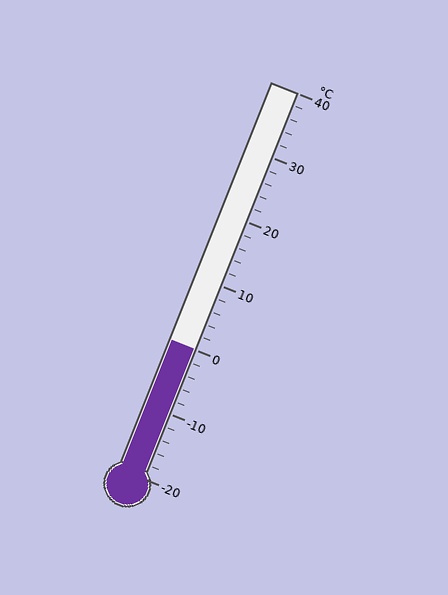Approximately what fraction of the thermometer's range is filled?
The thermometer is filled to approximately 35% of its range.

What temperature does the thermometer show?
The thermometer shows approximately 0°C.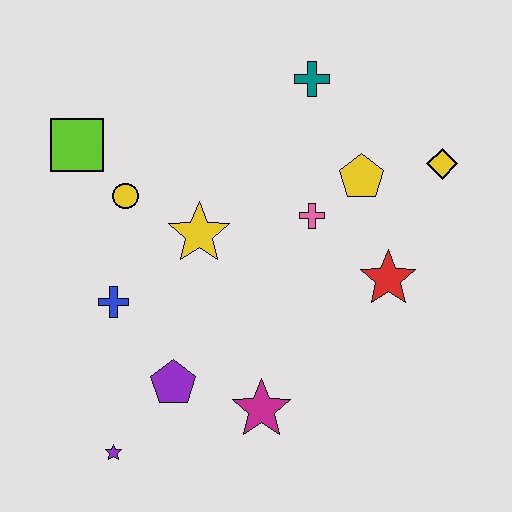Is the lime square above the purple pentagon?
Yes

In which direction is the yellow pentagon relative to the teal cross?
The yellow pentagon is below the teal cross.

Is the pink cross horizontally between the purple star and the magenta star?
No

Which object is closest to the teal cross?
The yellow pentagon is closest to the teal cross.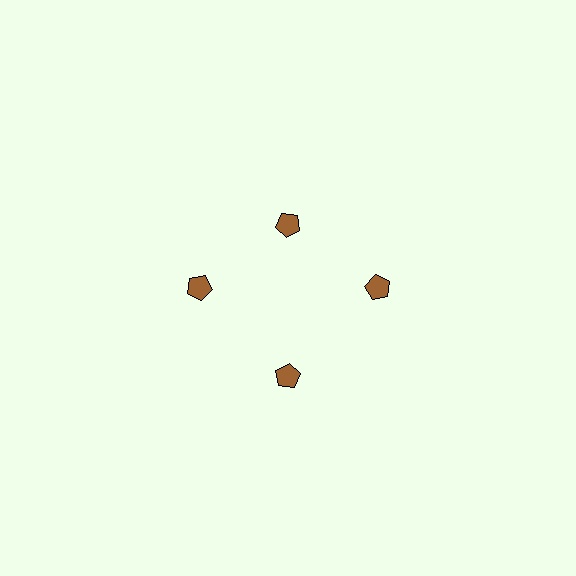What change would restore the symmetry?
The symmetry would be restored by moving it outward, back onto the ring so that all 4 pentagons sit at equal angles and equal distance from the center.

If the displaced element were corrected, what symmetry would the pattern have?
It would have 4-fold rotational symmetry — the pattern would map onto itself every 90 degrees.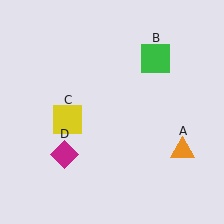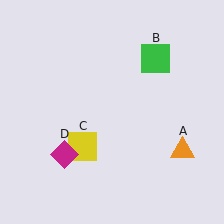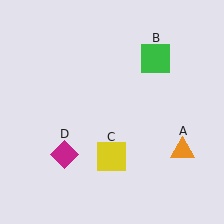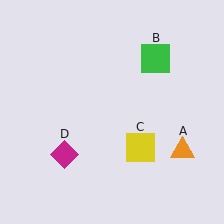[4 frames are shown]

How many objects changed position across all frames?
1 object changed position: yellow square (object C).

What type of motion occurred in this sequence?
The yellow square (object C) rotated counterclockwise around the center of the scene.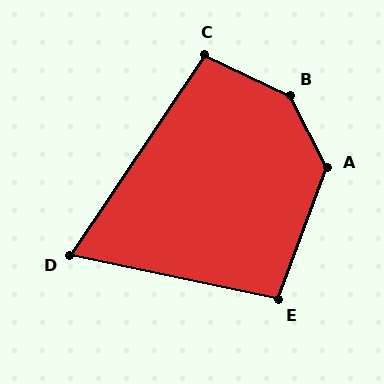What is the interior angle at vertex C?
Approximately 99 degrees (obtuse).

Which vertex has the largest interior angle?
B, at approximately 143 degrees.